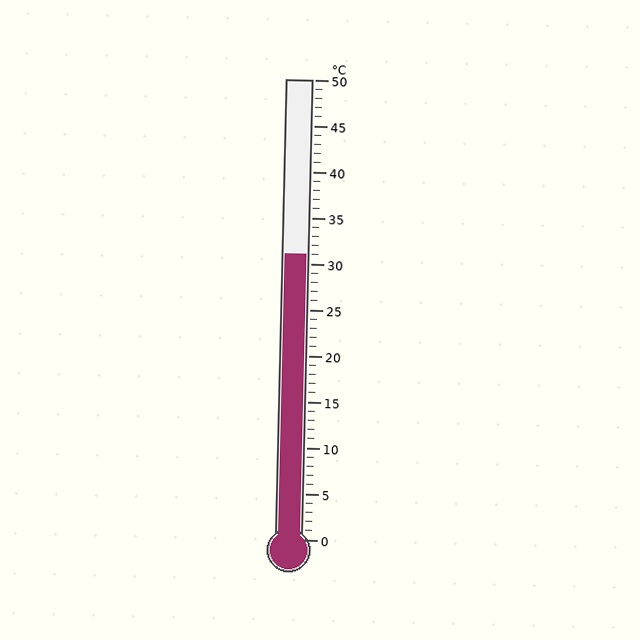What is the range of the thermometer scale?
The thermometer scale ranges from 0°C to 50°C.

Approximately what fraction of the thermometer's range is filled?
The thermometer is filled to approximately 60% of its range.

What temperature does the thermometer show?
The thermometer shows approximately 31°C.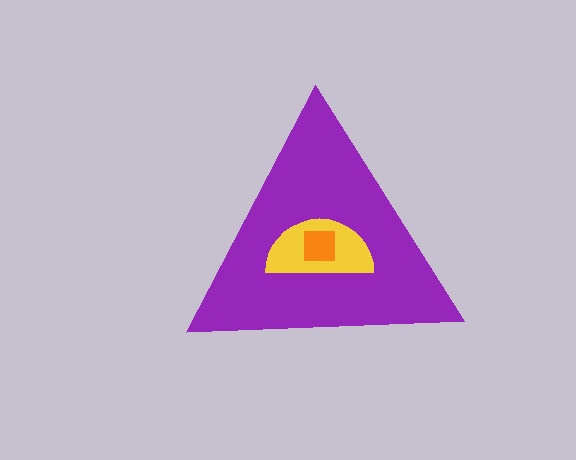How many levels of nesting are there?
3.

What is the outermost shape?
The purple triangle.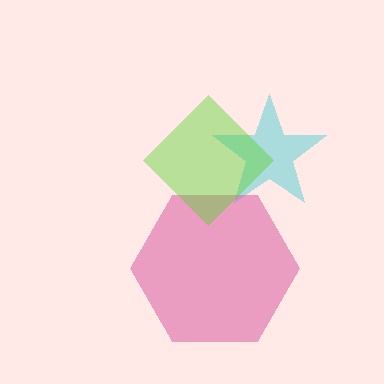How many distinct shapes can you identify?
There are 3 distinct shapes: a cyan star, a pink hexagon, a lime diamond.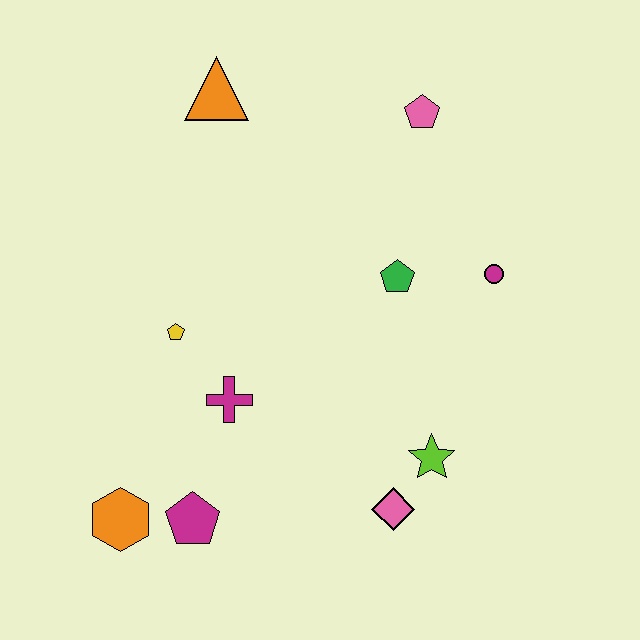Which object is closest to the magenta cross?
The yellow pentagon is closest to the magenta cross.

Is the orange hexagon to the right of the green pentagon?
No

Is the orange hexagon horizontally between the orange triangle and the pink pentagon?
No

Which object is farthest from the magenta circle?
The orange hexagon is farthest from the magenta circle.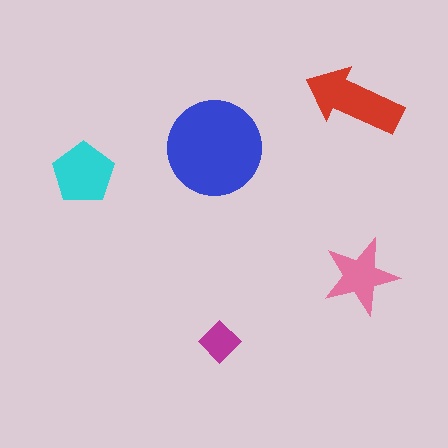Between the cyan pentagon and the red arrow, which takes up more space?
The red arrow.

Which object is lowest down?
The magenta diamond is bottommost.